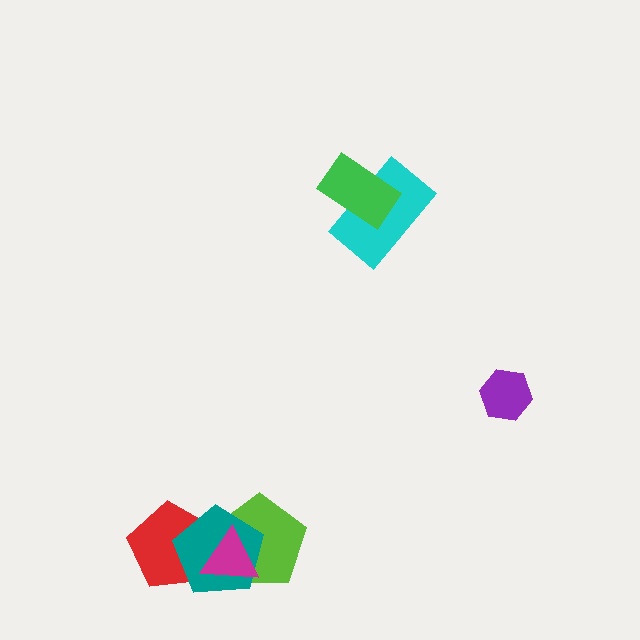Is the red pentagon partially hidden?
Yes, it is partially covered by another shape.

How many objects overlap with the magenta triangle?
3 objects overlap with the magenta triangle.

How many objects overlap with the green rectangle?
1 object overlaps with the green rectangle.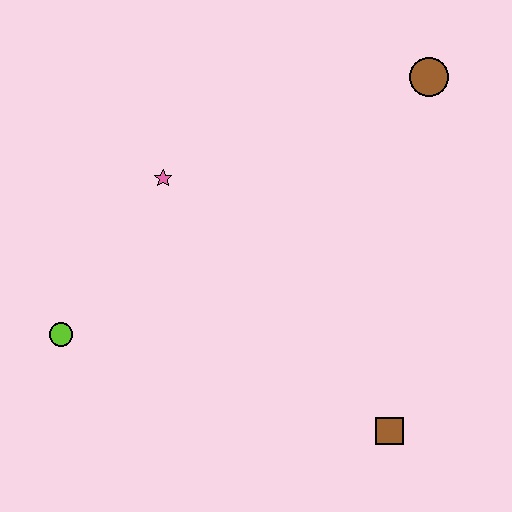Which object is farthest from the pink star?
The brown square is farthest from the pink star.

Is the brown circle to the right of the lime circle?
Yes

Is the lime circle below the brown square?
No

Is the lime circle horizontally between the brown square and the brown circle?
No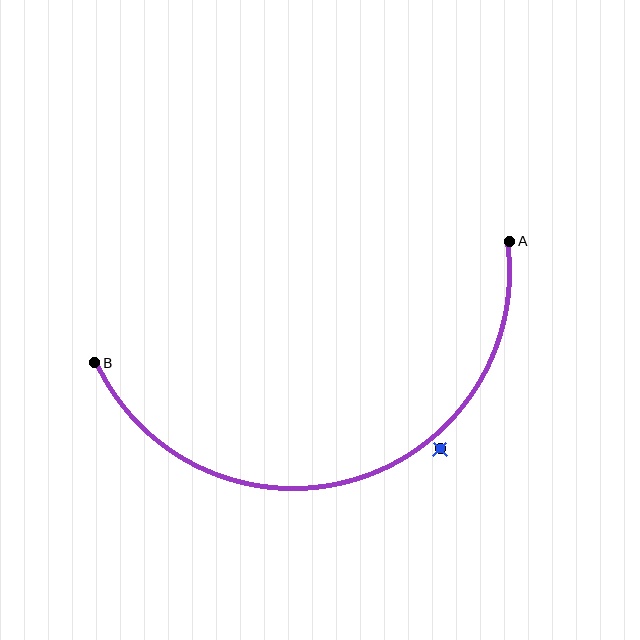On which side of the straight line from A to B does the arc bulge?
The arc bulges below the straight line connecting A and B.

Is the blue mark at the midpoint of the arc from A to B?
No — the blue mark does not lie on the arc at all. It sits slightly outside the curve.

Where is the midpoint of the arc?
The arc midpoint is the point on the curve farthest from the straight line joining A and B. It sits below that line.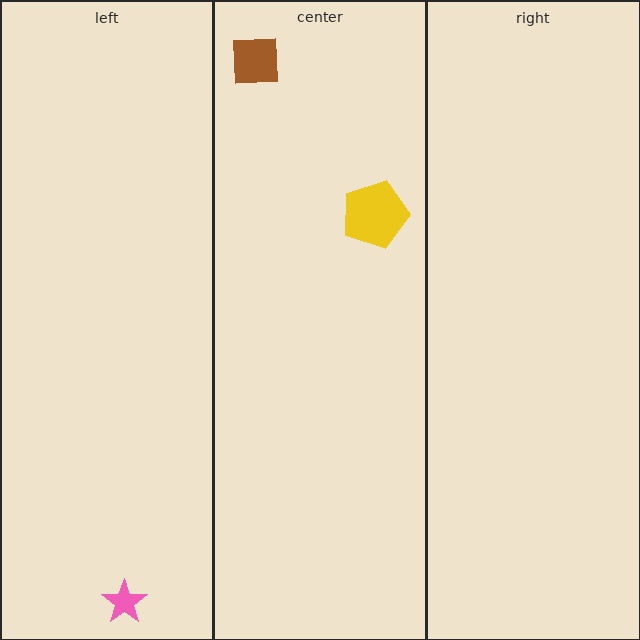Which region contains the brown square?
The center region.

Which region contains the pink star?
The left region.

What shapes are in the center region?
The brown square, the yellow pentagon.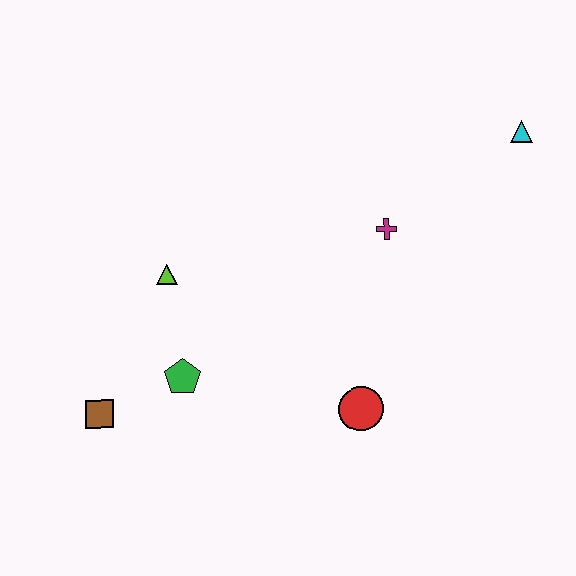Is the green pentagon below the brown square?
No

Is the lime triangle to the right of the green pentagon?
No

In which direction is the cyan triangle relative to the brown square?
The cyan triangle is to the right of the brown square.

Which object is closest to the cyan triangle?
The magenta cross is closest to the cyan triangle.